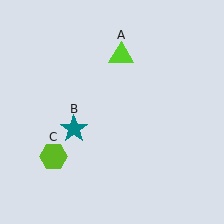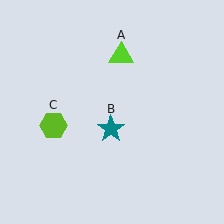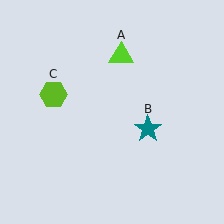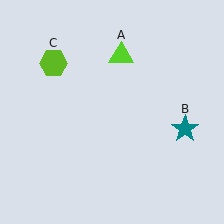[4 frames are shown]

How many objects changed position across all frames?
2 objects changed position: teal star (object B), lime hexagon (object C).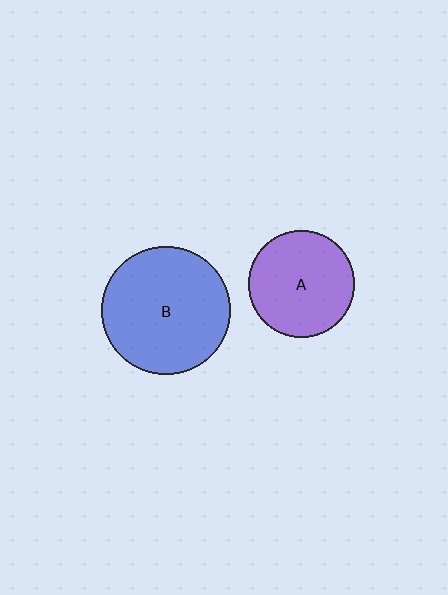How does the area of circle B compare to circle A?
Approximately 1.4 times.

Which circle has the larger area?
Circle B (blue).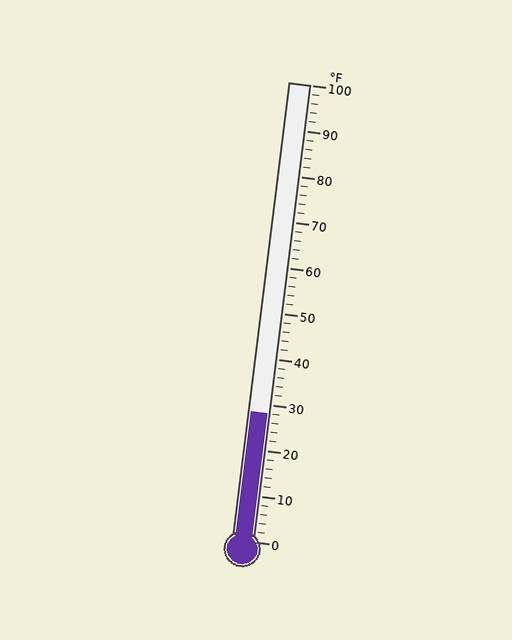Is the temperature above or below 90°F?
The temperature is below 90°F.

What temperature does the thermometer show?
The thermometer shows approximately 28°F.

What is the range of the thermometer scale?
The thermometer scale ranges from 0°F to 100°F.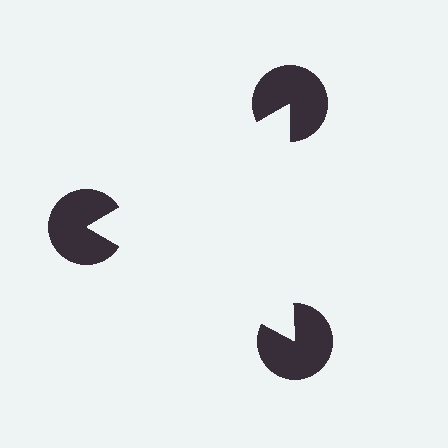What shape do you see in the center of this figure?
An illusory triangle — its edges are inferred from the aligned wedge cuts in the pac-man discs, not physically drawn.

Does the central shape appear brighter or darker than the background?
It typically appears slightly brighter than the background, even though no actual brightness change is drawn.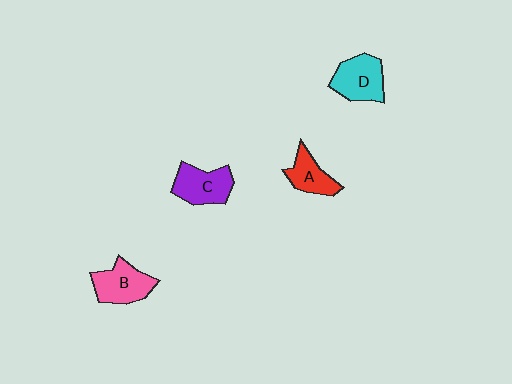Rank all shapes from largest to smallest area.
From largest to smallest: D (cyan), B (pink), C (purple), A (red).